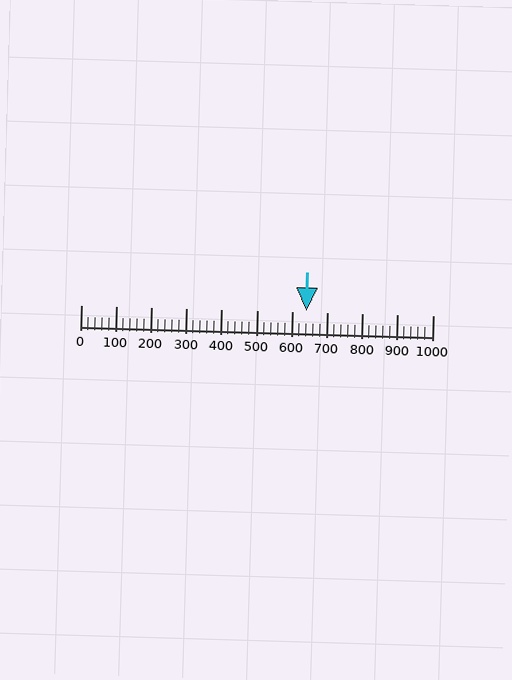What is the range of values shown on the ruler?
The ruler shows values from 0 to 1000.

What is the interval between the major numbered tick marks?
The major tick marks are spaced 100 units apart.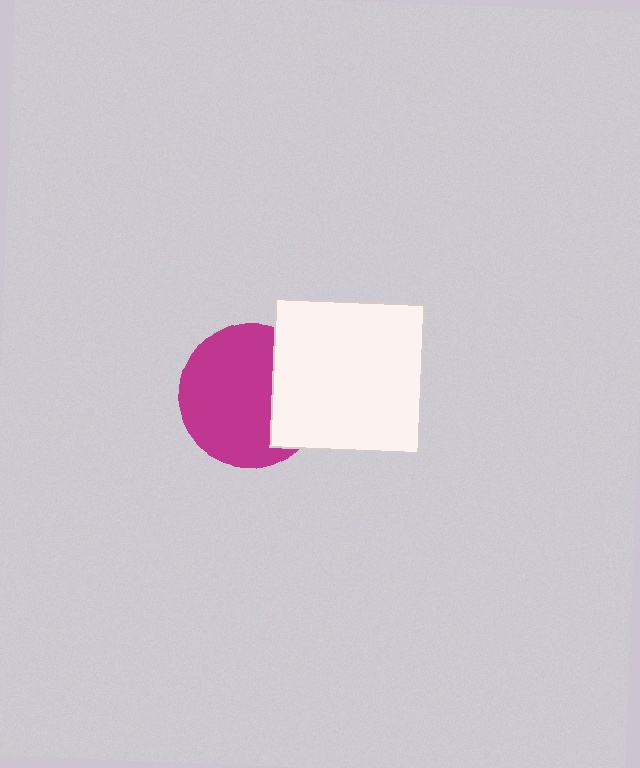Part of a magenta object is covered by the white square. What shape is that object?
It is a circle.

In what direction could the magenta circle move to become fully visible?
The magenta circle could move left. That would shift it out from behind the white square entirely.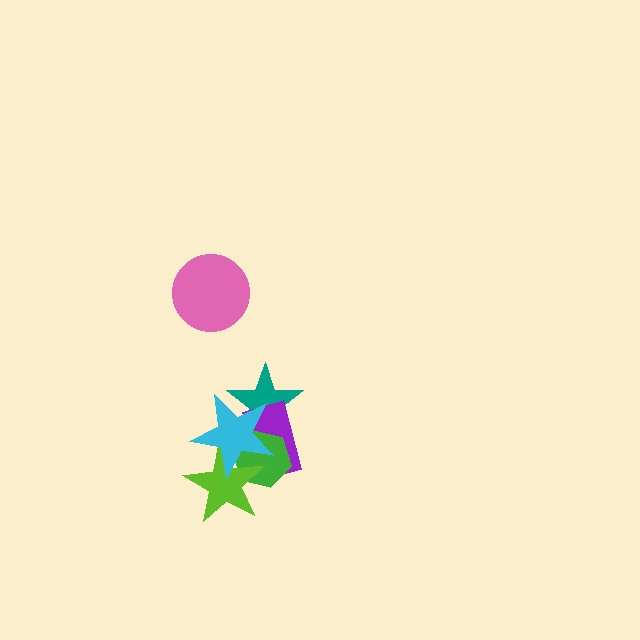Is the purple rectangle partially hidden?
Yes, it is partially covered by another shape.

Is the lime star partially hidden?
Yes, it is partially covered by another shape.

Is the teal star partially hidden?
Yes, it is partially covered by another shape.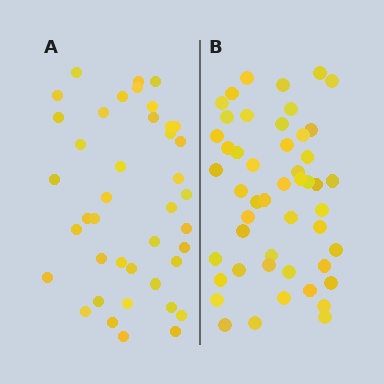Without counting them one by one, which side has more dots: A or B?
Region B (the right region) has more dots.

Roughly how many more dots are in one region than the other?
Region B has roughly 8 or so more dots than region A.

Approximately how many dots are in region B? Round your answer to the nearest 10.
About 50 dots. (The exact count is 49, which rounds to 50.)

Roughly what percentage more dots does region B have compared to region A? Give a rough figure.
About 20% more.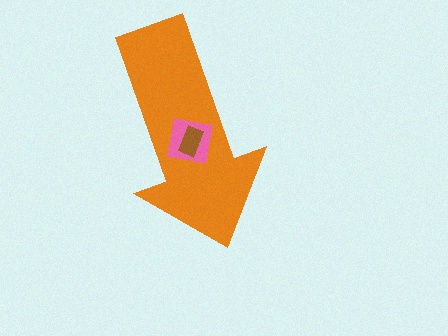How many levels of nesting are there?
3.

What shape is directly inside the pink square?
The brown rectangle.